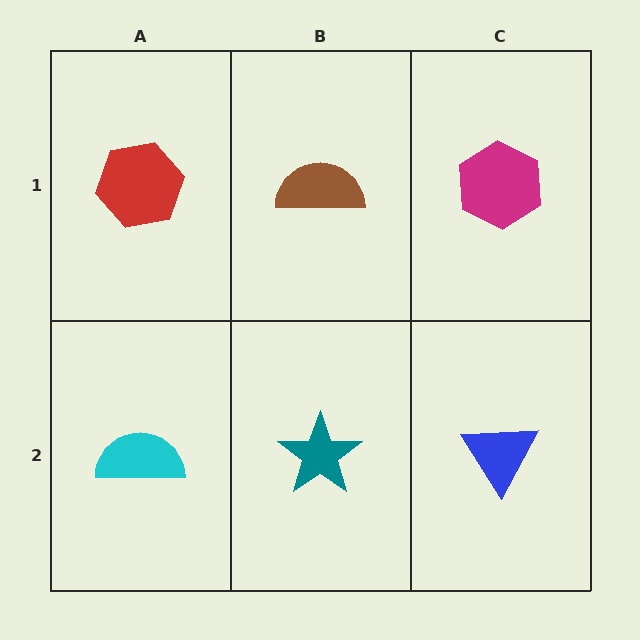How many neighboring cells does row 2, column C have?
2.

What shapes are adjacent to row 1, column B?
A teal star (row 2, column B), a red hexagon (row 1, column A), a magenta hexagon (row 1, column C).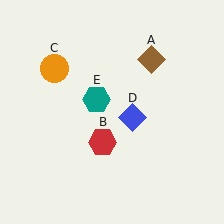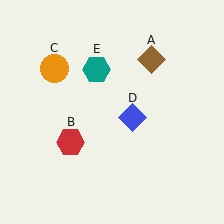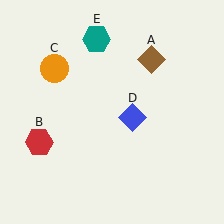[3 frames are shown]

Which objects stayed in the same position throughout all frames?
Brown diamond (object A) and orange circle (object C) and blue diamond (object D) remained stationary.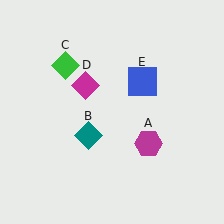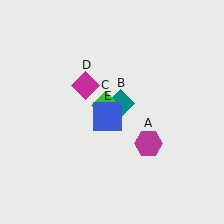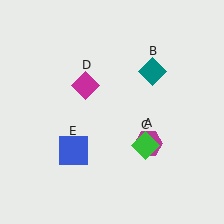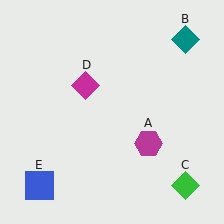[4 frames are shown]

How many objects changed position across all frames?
3 objects changed position: teal diamond (object B), green diamond (object C), blue square (object E).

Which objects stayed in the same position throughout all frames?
Magenta hexagon (object A) and magenta diamond (object D) remained stationary.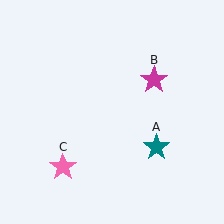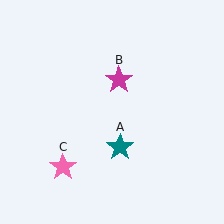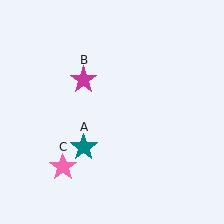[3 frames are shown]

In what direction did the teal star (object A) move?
The teal star (object A) moved left.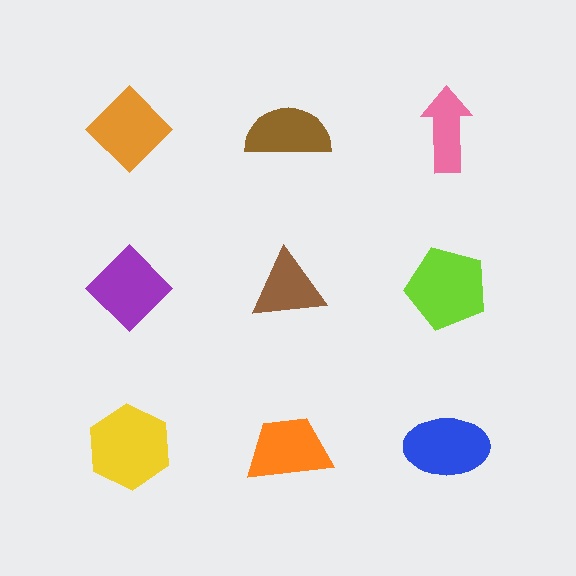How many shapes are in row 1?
3 shapes.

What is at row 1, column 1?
An orange diamond.